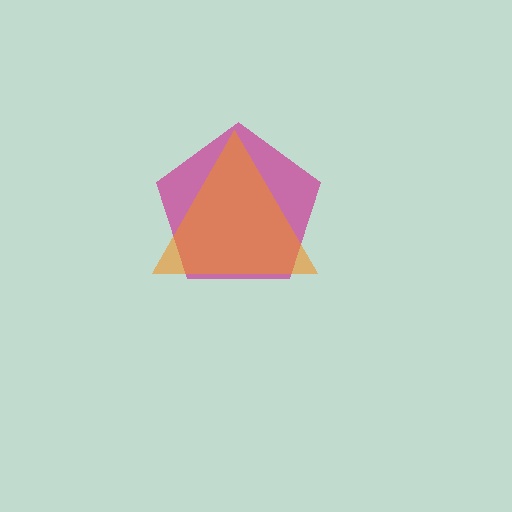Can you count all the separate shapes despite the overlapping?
Yes, there are 2 separate shapes.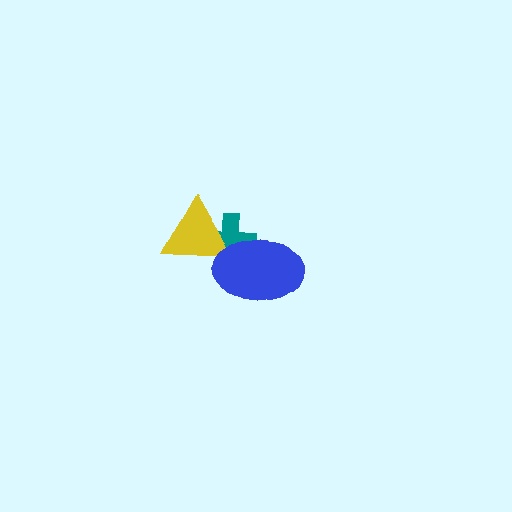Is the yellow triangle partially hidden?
Yes, it is partially covered by another shape.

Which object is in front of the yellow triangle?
The blue ellipse is in front of the yellow triangle.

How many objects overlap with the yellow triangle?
2 objects overlap with the yellow triangle.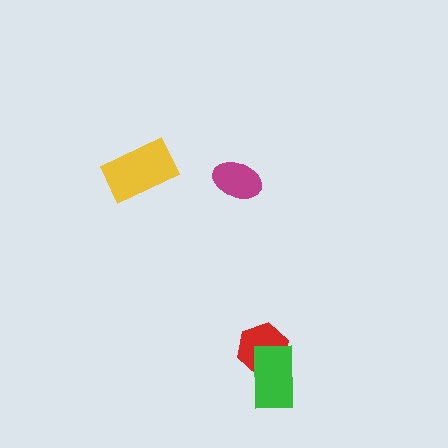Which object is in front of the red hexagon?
The green rectangle is in front of the red hexagon.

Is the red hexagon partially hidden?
Yes, it is partially covered by another shape.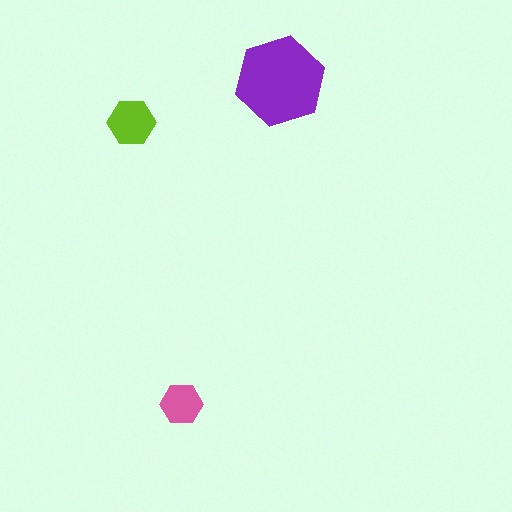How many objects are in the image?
There are 3 objects in the image.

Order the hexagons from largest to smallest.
the purple one, the lime one, the pink one.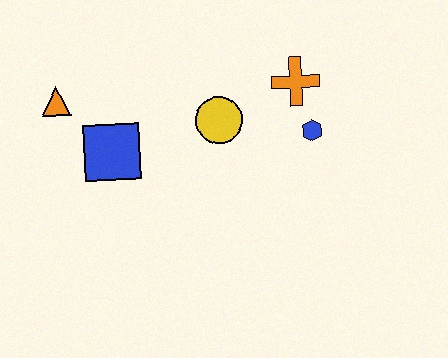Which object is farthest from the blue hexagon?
The orange triangle is farthest from the blue hexagon.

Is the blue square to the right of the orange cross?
No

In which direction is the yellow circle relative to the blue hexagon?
The yellow circle is to the left of the blue hexagon.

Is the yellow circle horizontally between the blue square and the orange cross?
Yes